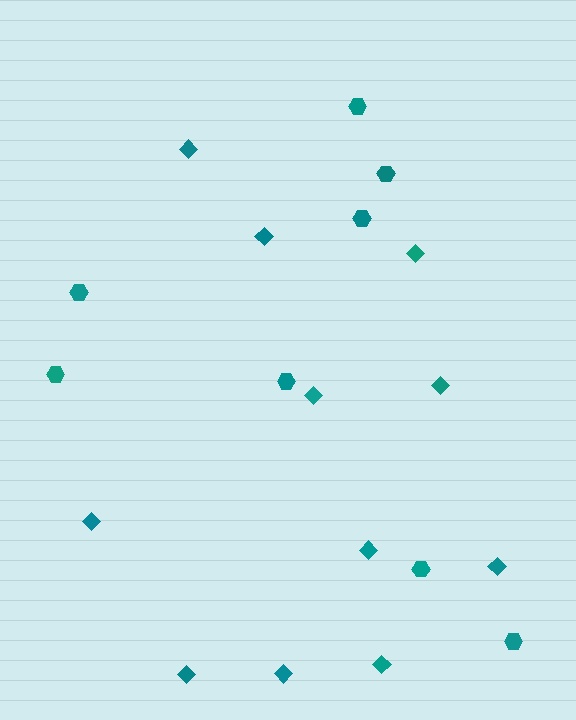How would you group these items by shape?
There are 2 groups: one group of hexagons (8) and one group of diamonds (11).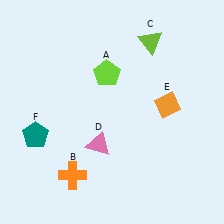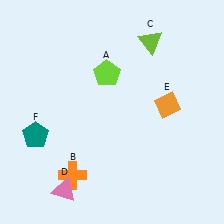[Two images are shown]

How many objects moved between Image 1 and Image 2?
1 object moved between the two images.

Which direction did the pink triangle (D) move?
The pink triangle (D) moved down.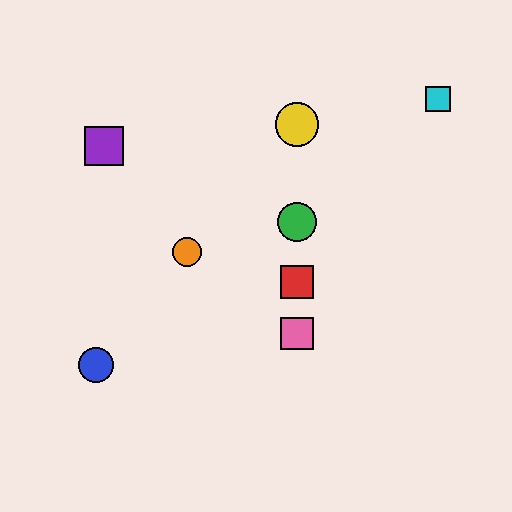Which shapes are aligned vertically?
The red square, the green circle, the yellow circle, the pink square are aligned vertically.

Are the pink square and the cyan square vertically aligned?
No, the pink square is at x≈297 and the cyan square is at x≈438.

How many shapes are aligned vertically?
4 shapes (the red square, the green circle, the yellow circle, the pink square) are aligned vertically.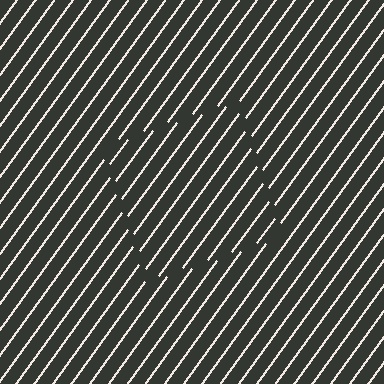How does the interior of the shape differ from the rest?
The interior of the shape contains the same grating, shifted by half a period — the contour is defined by the phase discontinuity where line-ends from the inner and outer gratings abut.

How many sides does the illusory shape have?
4 sides — the line-ends trace a square.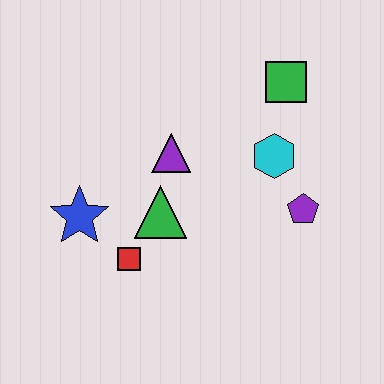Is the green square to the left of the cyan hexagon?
No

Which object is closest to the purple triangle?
The green triangle is closest to the purple triangle.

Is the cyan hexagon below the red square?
No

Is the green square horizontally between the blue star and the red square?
No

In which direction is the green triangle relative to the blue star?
The green triangle is to the right of the blue star.